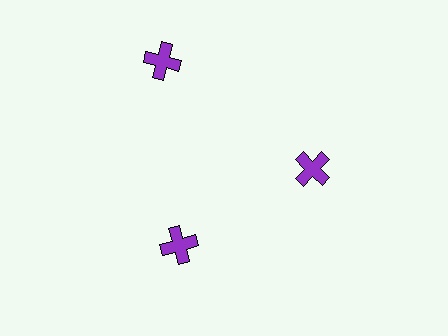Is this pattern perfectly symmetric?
No. The 3 purple crosses are arranged in a ring, but one element near the 11 o'clock position is pushed outward from the center, breaking the 3-fold rotational symmetry.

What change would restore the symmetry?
The symmetry would be restored by moving it inward, back onto the ring so that all 3 crosses sit at equal angles and equal distance from the center.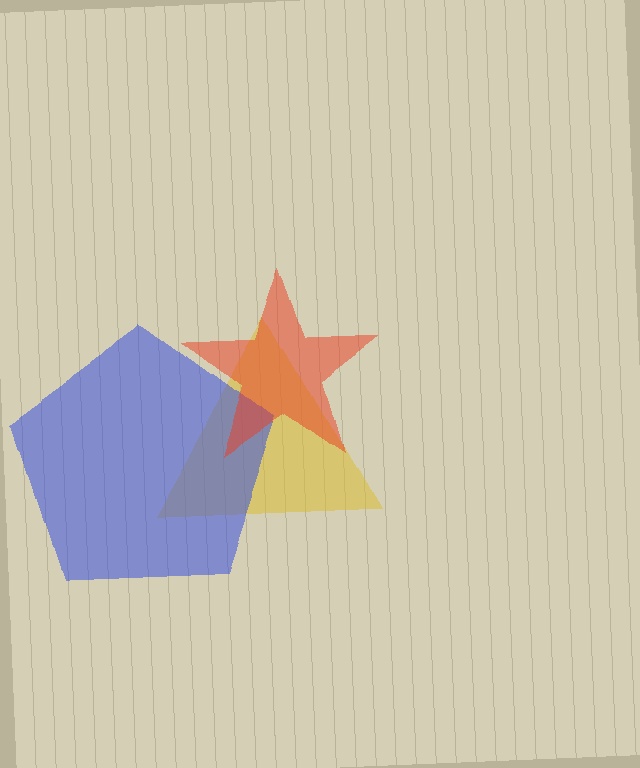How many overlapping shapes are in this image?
There are 3 overlapping shapes in the image.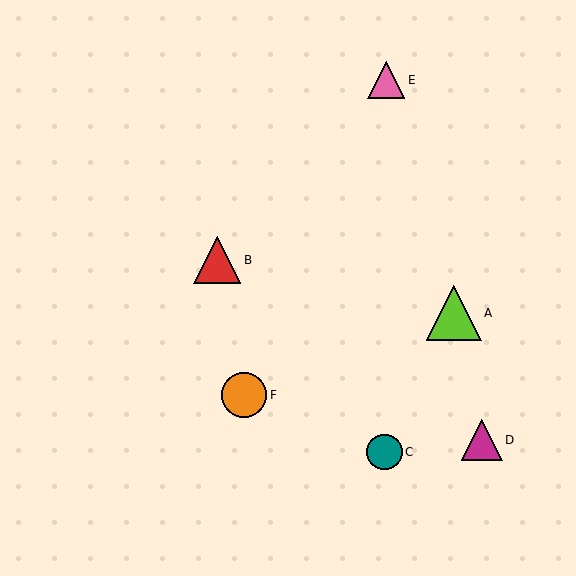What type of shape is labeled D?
Shape D is a magenta triangle.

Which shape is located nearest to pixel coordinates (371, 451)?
The teal circle (labeled C) at (385, 452) is nearest to that location.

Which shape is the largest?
The lime triangle (labeled A) is the largest.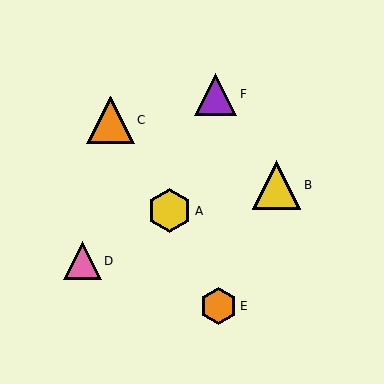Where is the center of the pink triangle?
The center of the pink triangle is at (82, 261).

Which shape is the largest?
The yellow triangle (labeled B) is the largest.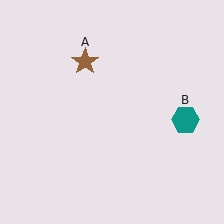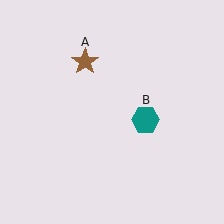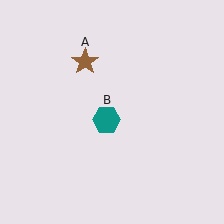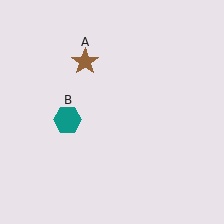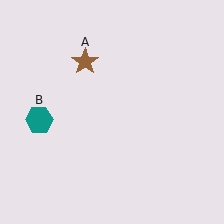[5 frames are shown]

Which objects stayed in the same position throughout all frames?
Brown star (object A) remained stationary.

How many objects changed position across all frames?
1 object changed position: teal hexagon (object B).